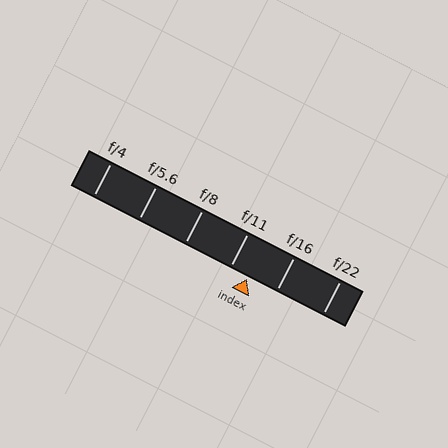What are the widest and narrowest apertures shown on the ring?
The widest aperture shown is f/4 and the narrowest is f/22.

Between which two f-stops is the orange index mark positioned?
The index mark is between f/11 and f/16.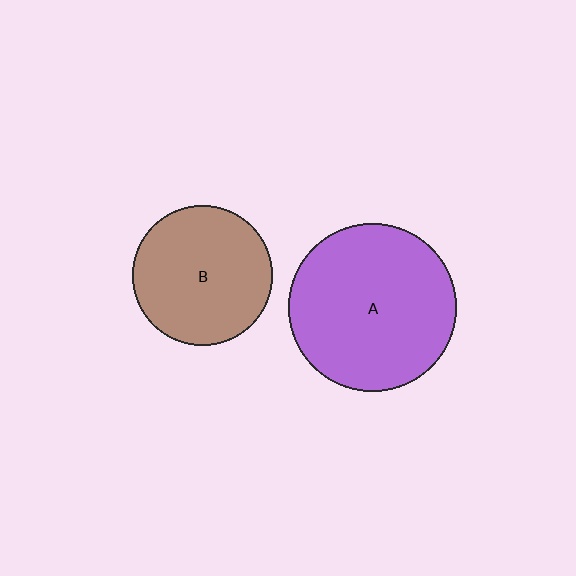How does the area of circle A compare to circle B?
Approximately 1.4 times.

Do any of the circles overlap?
No, none of the circles overlap.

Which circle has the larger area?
Circle A (purple).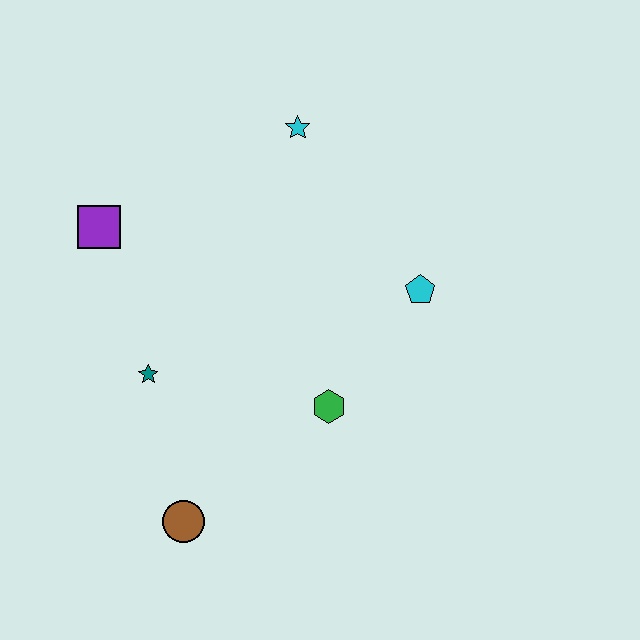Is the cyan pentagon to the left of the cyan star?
No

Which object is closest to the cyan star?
The cyan pentagon is closest to the cyan star.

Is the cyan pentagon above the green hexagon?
Yes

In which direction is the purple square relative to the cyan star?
The purple square is to the left of the cyan star.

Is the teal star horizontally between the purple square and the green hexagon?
Yes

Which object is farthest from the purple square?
The cyan pentagon is farthest from the purple square.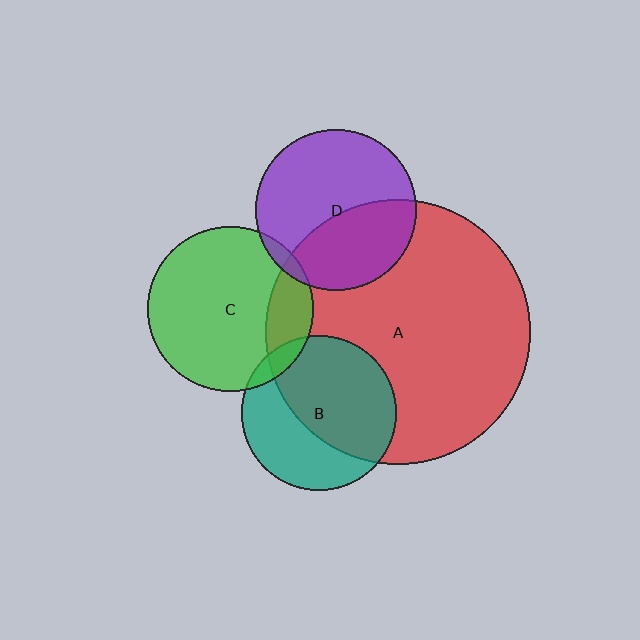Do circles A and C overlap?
Yes.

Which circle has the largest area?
Circle A (red).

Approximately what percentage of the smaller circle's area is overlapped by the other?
Approximately 20%.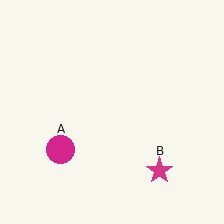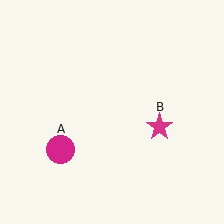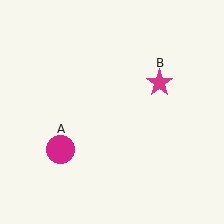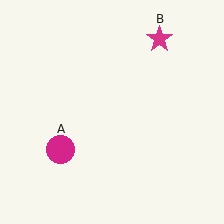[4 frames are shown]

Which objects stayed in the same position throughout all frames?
Magenta circle (object A) remained stationary.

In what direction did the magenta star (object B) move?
The magenta star (object B) moved up.